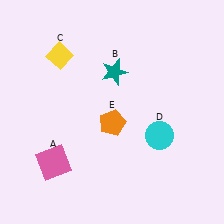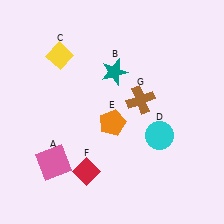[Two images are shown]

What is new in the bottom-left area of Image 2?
A red diamond (F) was added in the bottom-left area of Image 2.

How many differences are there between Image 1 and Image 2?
There are 2 differences between the two images.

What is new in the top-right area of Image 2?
A brown cross (G) was added in the top-right area of Image 2.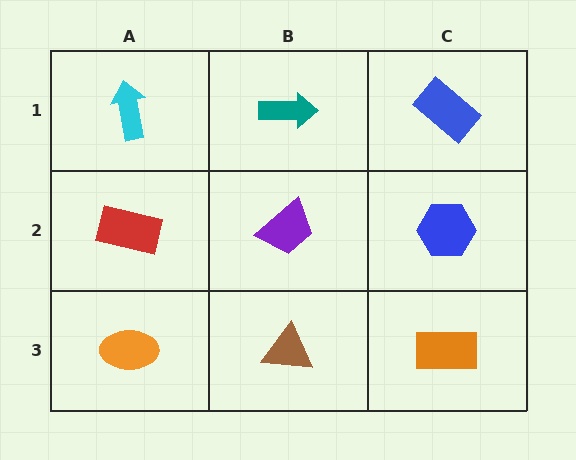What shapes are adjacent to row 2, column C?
A blue rectangle (row 1, column C), an orange rectangle (row 3, column C), a purple trapezoid (row 2, column B).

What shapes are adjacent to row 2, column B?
A teal arrow (row 1, column B), a brown triangle (row 3, column B), a red rectangle (row 2, column A), a blue hexagon (row 2, column C).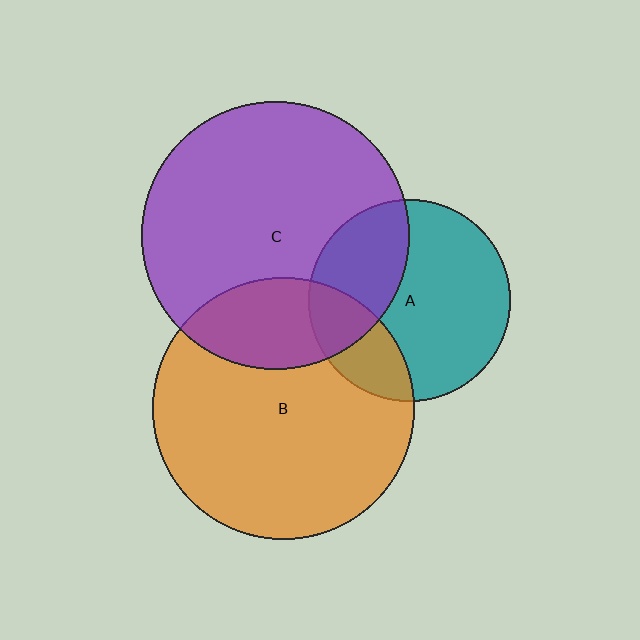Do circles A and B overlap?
Yes.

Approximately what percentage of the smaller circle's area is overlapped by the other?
Approximately 25%.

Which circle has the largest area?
Circle C (purple).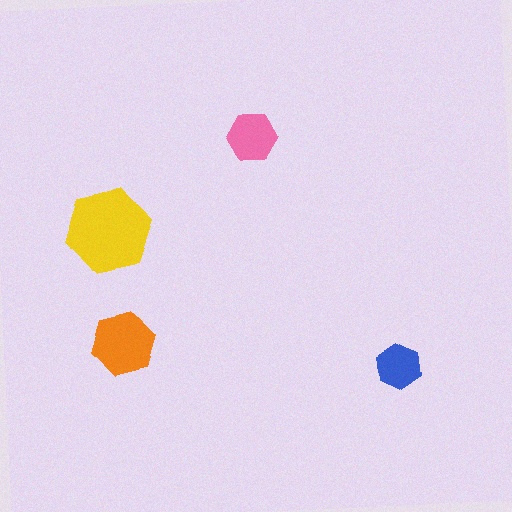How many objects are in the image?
There are 4 objects in the image.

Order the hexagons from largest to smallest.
the yellow one, the orange one, the pink one, the blue one.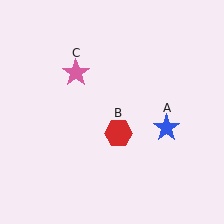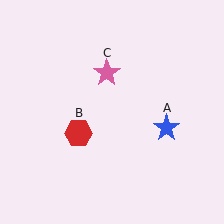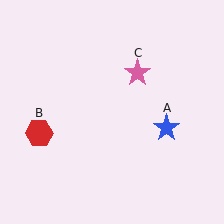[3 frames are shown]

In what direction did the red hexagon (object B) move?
The red hexagon (object B) moved left.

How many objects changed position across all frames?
2 objects changed position: red hexagon (object B), pink star (object C).